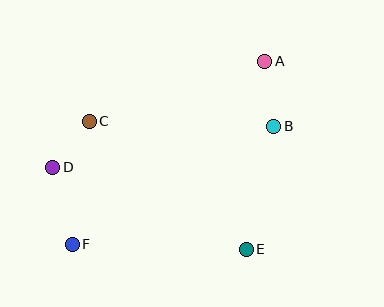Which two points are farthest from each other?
Points A and F are farthest from each other.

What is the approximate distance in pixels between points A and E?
The distance between A and E is approximately 189 pixels.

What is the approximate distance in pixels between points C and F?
The distance between C and F is approximately 124 pixels.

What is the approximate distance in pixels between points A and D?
The distance between A and D is approximately 237 pixels.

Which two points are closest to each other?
Points C and D are closest to each other.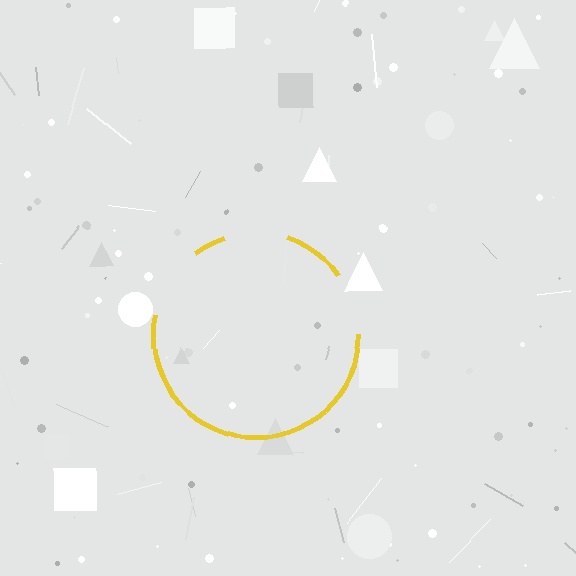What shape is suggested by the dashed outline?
The dashed outline suggests a circle.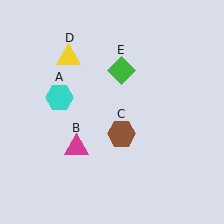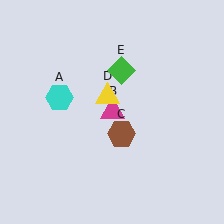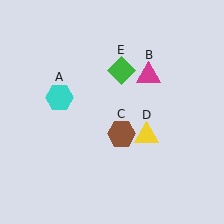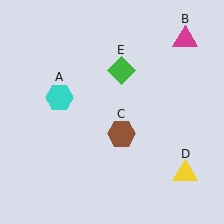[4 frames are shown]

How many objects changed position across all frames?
2 objects changed position: magenta triangle (object B), yellow triangle (object D).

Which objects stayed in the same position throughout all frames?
Cyan hexagon (object A) and brown hexagon (object C) and green diamond (object E) remained stationary.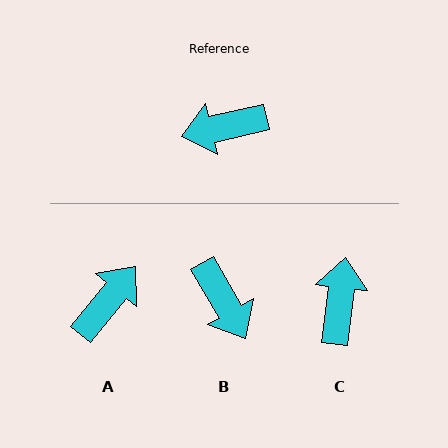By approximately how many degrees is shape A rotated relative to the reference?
Approximately 142 degrees clockwise.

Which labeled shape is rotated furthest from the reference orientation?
A, about 142 degrees away.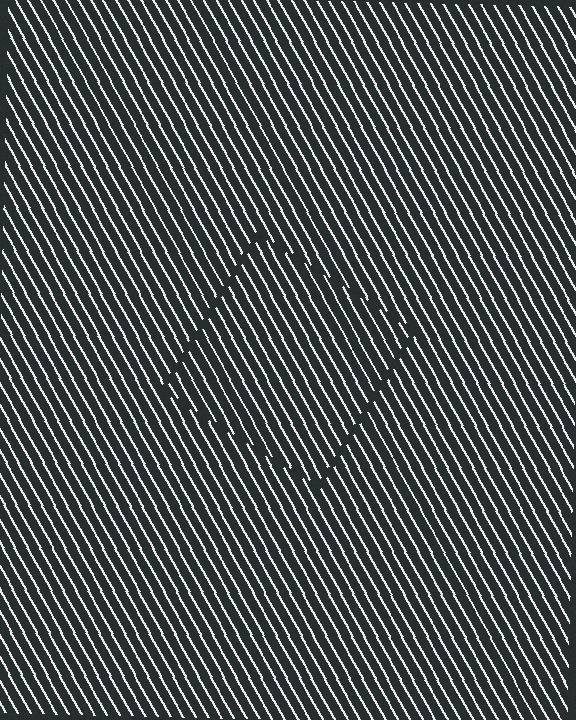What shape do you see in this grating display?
An illusory square. The interior of the shape contains the same grating, shifted by half a period — the contour is defined by the phase discontinuity where line-ends from the inner and outer gratings abut.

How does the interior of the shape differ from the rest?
The interior of the shape contains the same grating, shifted by half a period — the contour is defined by the phase discontinuity where line-ends from the inner and outer gratings abut.